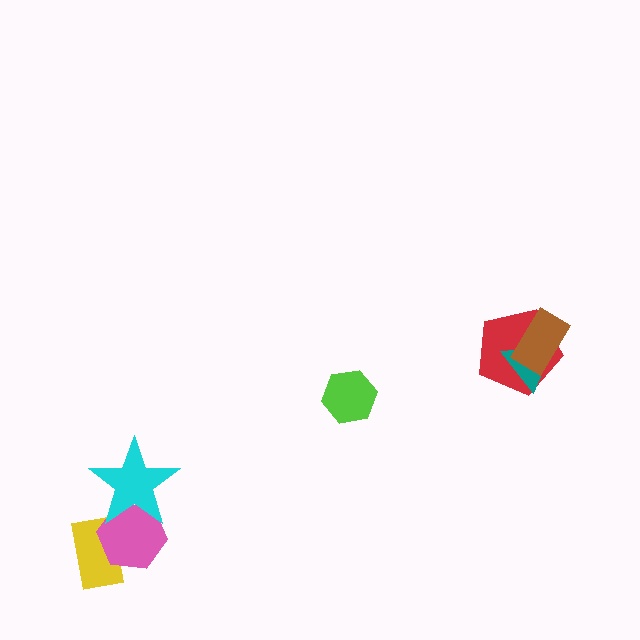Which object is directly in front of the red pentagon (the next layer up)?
The teal triangle is directly in front of the red pentagon.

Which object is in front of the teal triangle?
The brown rectangle is in front of the teal triangle.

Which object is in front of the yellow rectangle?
The pink hexagon is in front of the yellow rectangle.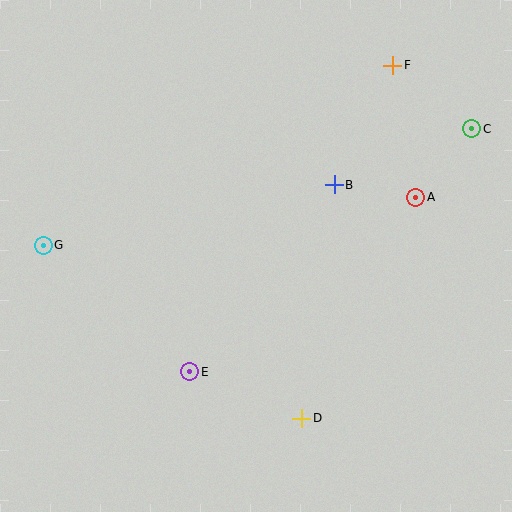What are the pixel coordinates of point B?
Point B is at (334, 185).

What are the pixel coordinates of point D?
Point D is at (302, 418).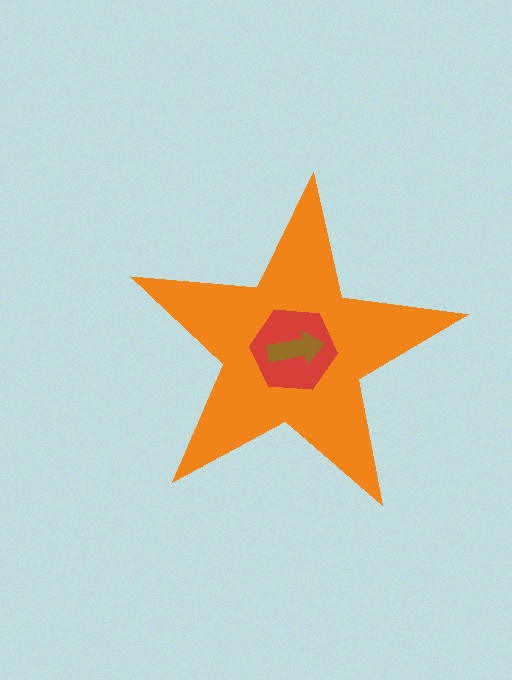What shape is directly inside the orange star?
The red hexagon.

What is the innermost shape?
The brown arrow.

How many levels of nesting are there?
3.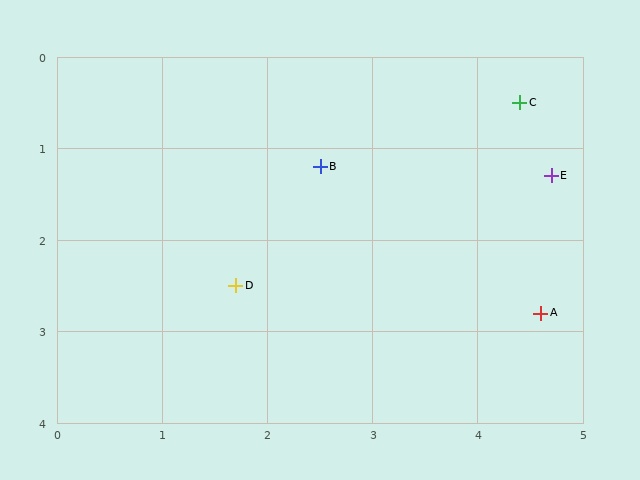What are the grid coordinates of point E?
Point E is at approximately (4.7, 1.3).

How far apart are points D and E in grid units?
Points D and E are about 3.2 grid units apart.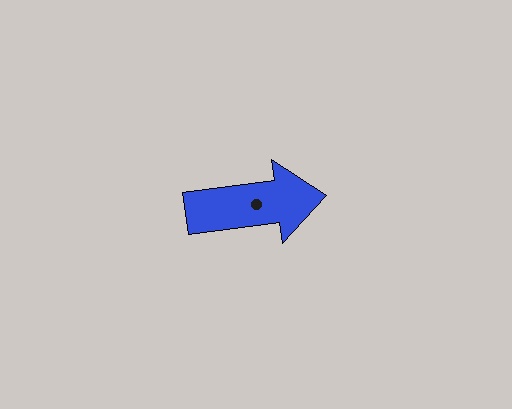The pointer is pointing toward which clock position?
Roughly 3 o'clock.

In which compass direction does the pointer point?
East.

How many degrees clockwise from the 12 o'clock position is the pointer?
Approximately 83 degrees.